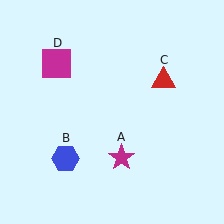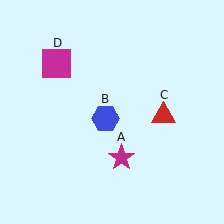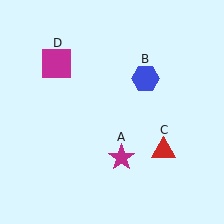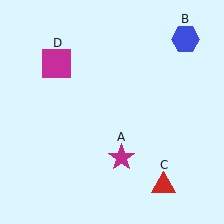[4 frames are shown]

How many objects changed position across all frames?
2 objects changed position: blue hexagon (object B), red triangle (object C).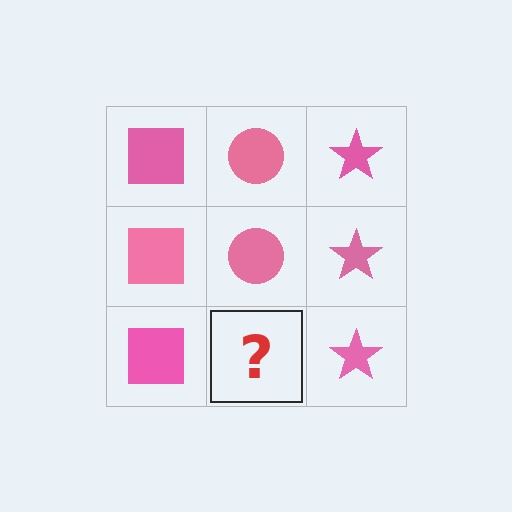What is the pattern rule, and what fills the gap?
The rule is that each column has a consistent shape. The gap should be filled with a pink circle.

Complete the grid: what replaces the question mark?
The question mark should be replaced with a pink circle.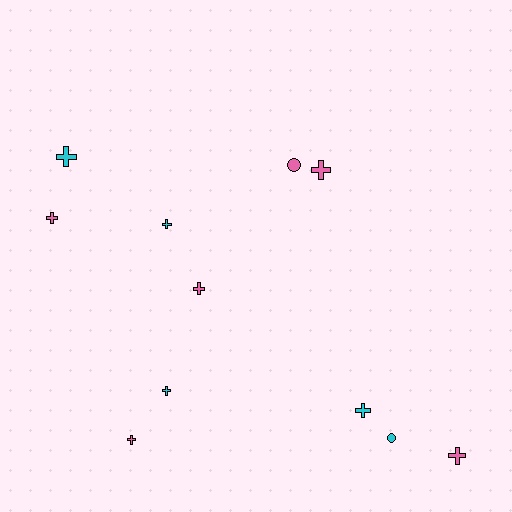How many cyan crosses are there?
There are 4 cyan crosses.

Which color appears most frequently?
Pink, with 6 objects.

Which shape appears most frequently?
Cross, with 9 objects.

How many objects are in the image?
There are 11 objects.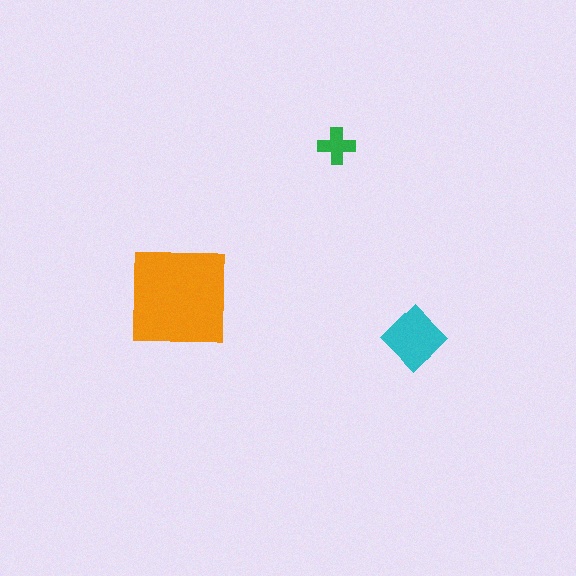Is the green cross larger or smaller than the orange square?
Smaller.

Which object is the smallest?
The green cross.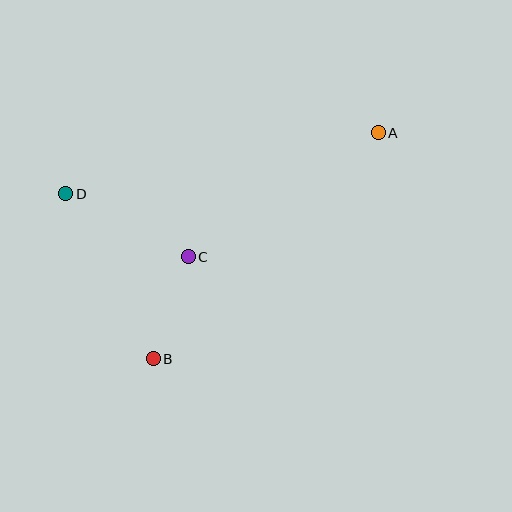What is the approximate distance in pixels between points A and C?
The distance between A and C is approximately 227 pixels.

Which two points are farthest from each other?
Points A and B are farthest from each other.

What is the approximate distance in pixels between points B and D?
The distance between B and D is approximately 187 pixels.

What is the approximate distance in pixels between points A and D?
The distance between A and D is approximately 319 pixels.